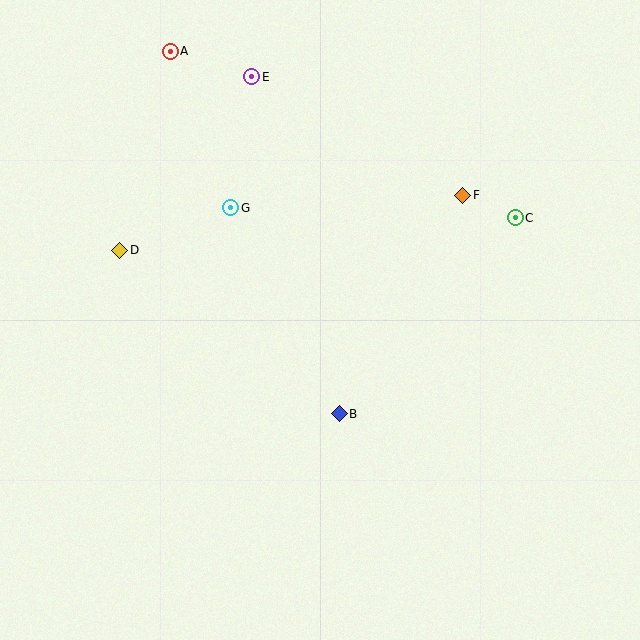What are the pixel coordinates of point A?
Point A is at (170, 51).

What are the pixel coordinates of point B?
Point B is at (339, 414).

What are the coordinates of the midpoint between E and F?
The midpoint between E and F is at (357, 136).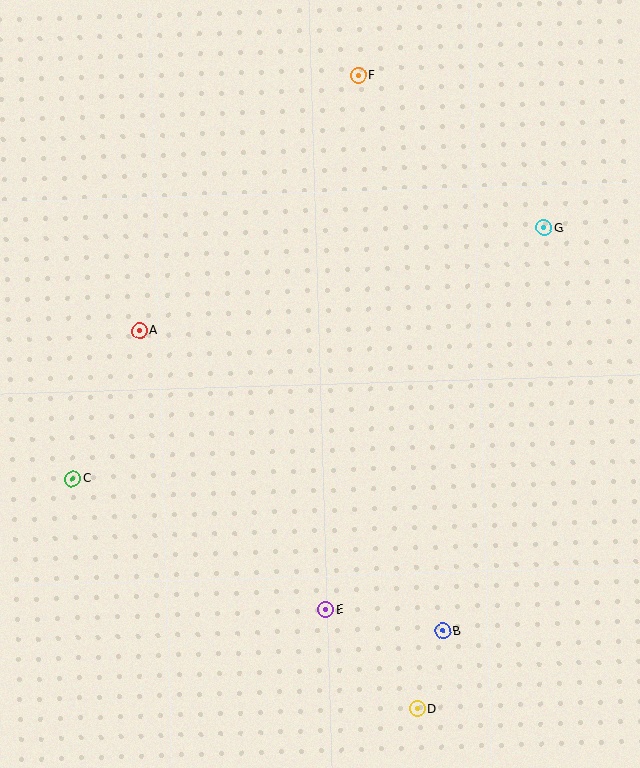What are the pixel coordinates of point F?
Point F is at (358, 76).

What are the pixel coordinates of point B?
Point B is at (443, 631).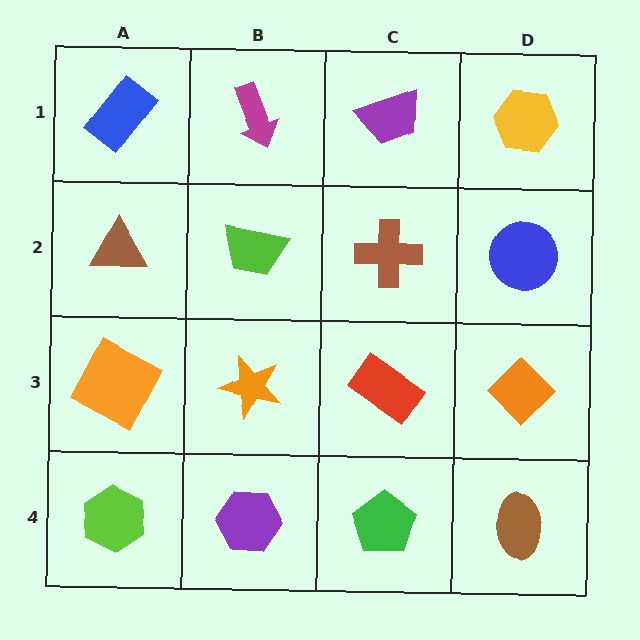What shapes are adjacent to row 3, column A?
A brown triangle (row 2, column A), a lime hexagon (row 4, column A), an orange star (row 3, column B).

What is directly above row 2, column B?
A magenta arrow.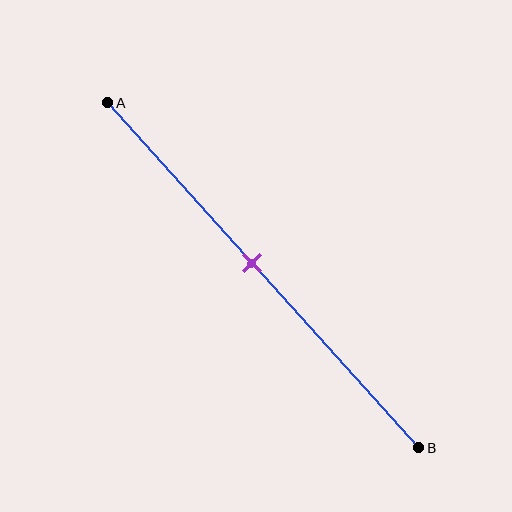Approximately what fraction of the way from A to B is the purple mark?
The purple mark is approximately 45% of the way from A to B.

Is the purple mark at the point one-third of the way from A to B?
No, the mark is at about 45% from A, not at the 33% one-third point.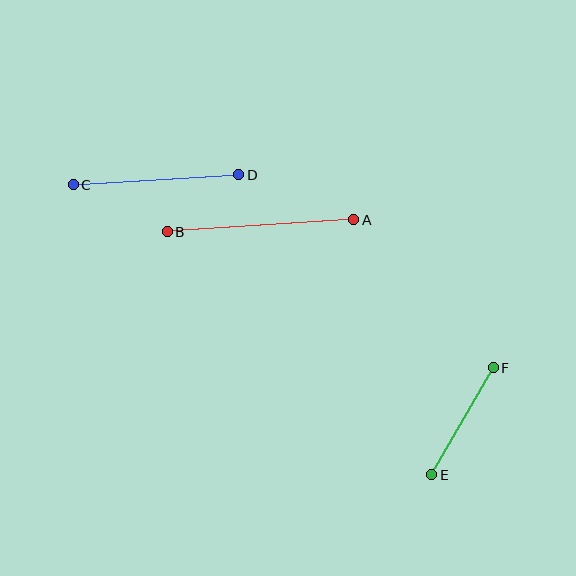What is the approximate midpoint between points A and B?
The midpoint is at approximately (260, 226) pixels.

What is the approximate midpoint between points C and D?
The midpoint is at approximately (156, 180) pixels.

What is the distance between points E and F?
The distance is approximately 123 pixels.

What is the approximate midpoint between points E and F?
The midpoint is at approximately (462, 421) pixels.